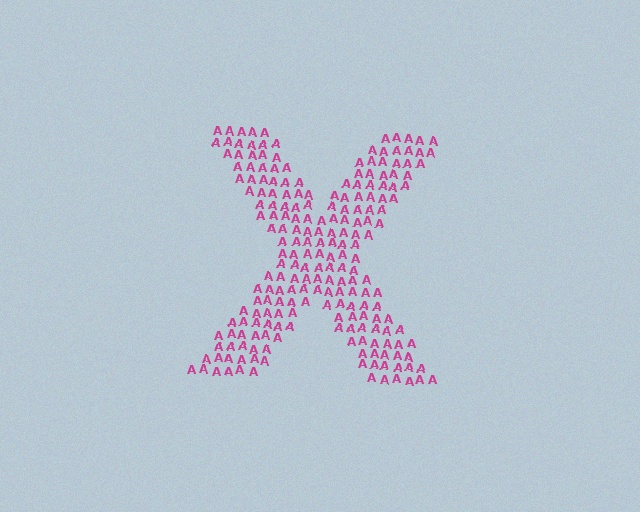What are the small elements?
The small elements are letter A's.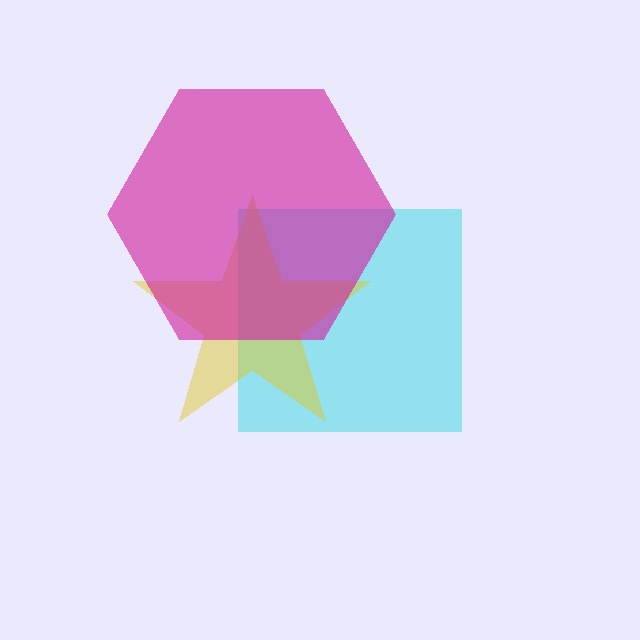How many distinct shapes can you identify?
There are 3 distinct shapes: a cyan square, a yellow star, a magenta hexagon.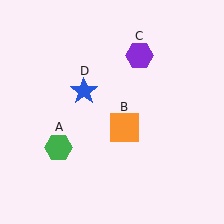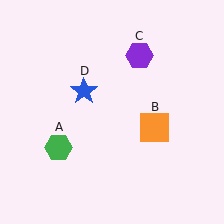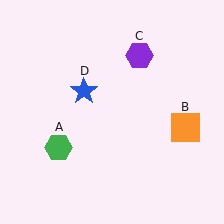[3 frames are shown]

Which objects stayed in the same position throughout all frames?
Green hexagon (object A) and purple hexagon (object C) and blue star (object D) remained stationary.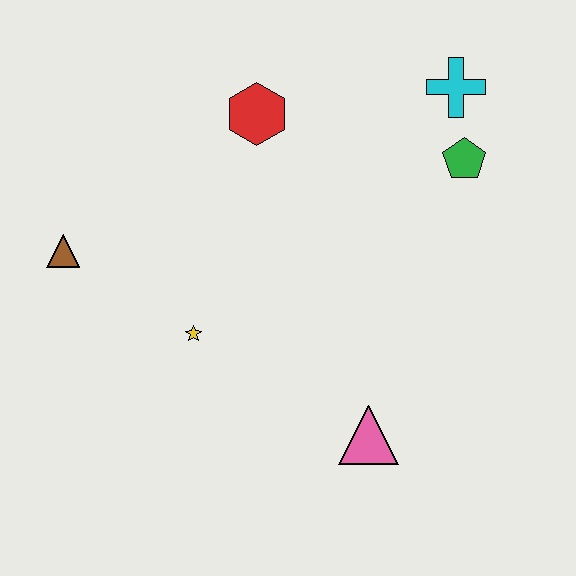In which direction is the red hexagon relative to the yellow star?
The red hexagon is above the yellow star.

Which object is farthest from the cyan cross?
The brown triangle is farthest from the cyan cross.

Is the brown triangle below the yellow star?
No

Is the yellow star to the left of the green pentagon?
Yes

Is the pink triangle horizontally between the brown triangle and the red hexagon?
No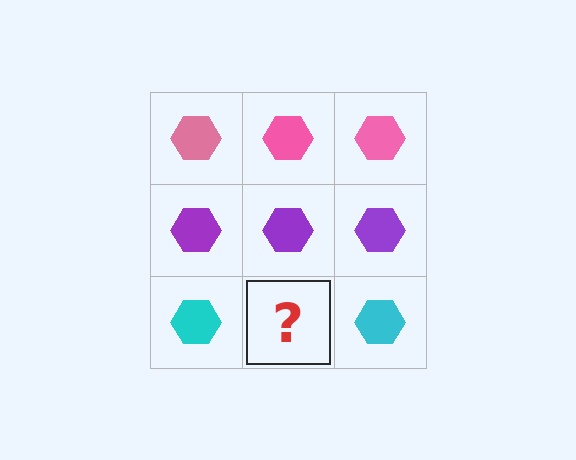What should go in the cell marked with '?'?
The missing cell should contain a cyan hexagon.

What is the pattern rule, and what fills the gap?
The rule is that each row has a consistent color. The gap should be filled with a cyan hexagon.